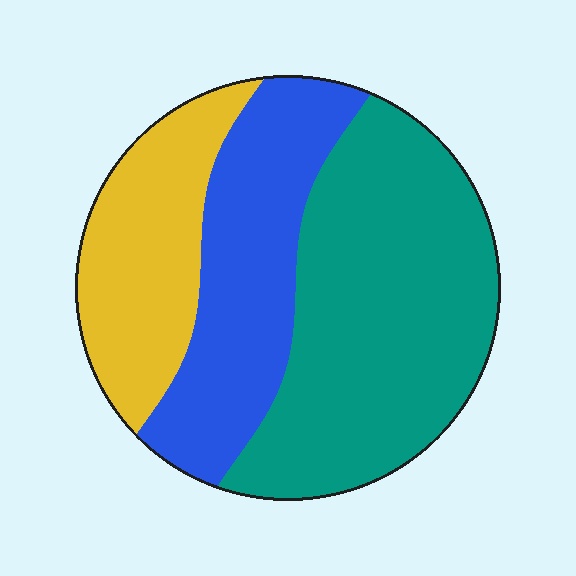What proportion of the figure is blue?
Blue takes up about one quarter (1/4) of the figure.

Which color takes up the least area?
Yellow, at roughly 25%.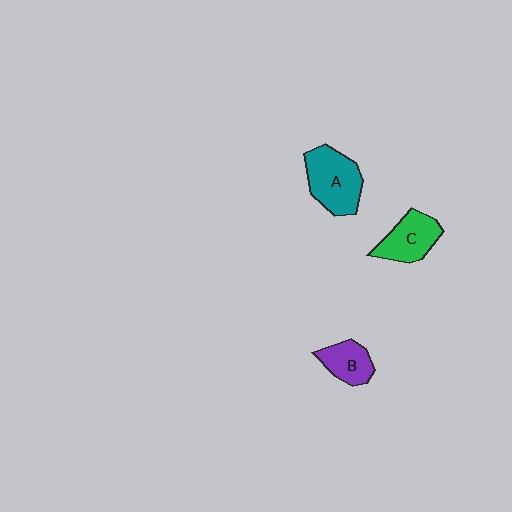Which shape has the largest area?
Shape A (teal).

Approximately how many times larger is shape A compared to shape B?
Approximately 1.7 times.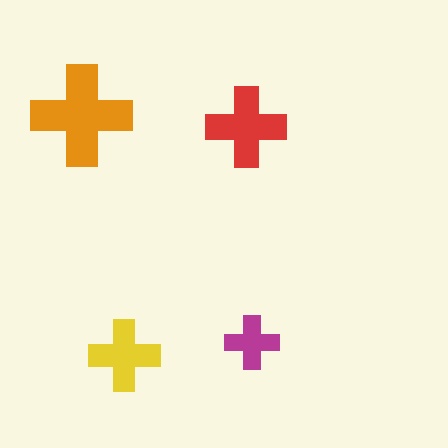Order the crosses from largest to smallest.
the orange one, the red one, the yellow one, the magenta one.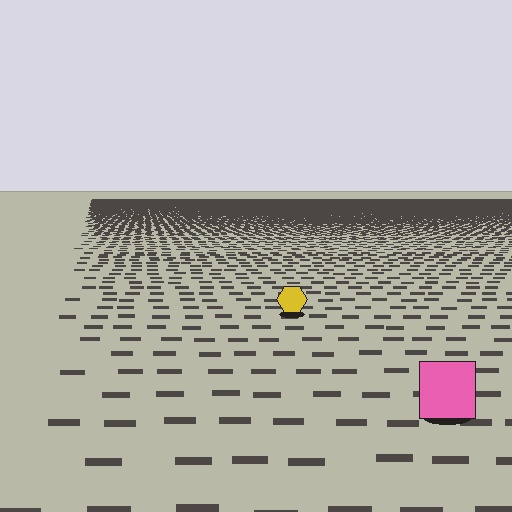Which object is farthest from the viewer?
The yellow hexagon is farthest from the viewer. It appears smaller and the ground texture around it is denser.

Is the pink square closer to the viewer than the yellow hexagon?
Yes. The pink square is closer — you can tell from the texture gradient: the ground texture is coarser near it.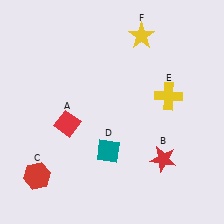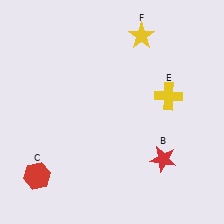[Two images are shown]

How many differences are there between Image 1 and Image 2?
There are 2 differences between the two images.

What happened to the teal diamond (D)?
The teal diamond (D) was removed in Image 2. It was in the bottom-left area of Image 1.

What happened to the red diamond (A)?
The red diamond (A) was removed in Image 2. It was in the bottom-left area of Image 1.